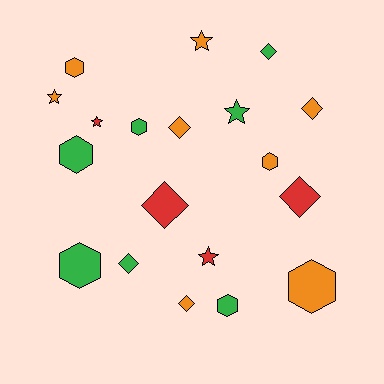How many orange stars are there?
There are 2 orange stars.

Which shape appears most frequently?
Diamond, with 7 objects.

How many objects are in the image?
There are 19 objects.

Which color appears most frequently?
Orange, with 8 objects.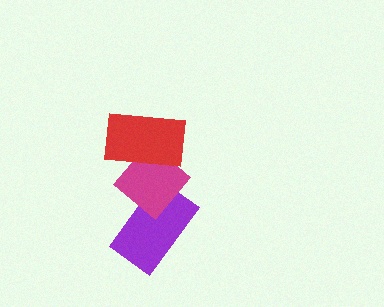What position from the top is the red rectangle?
The red rectangle is 1st from the top.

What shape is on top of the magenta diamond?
The red rectangle is on top of the magenta diamond.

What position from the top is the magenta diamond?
The magenta diamond is 2nd from the top.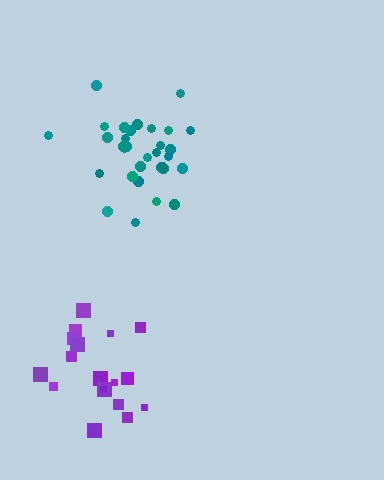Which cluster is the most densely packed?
Teal.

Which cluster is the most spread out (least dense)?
Purple.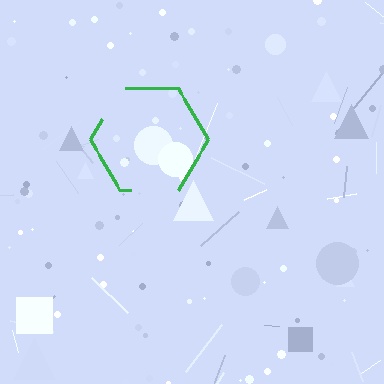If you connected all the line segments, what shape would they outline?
They would outline a hexagon.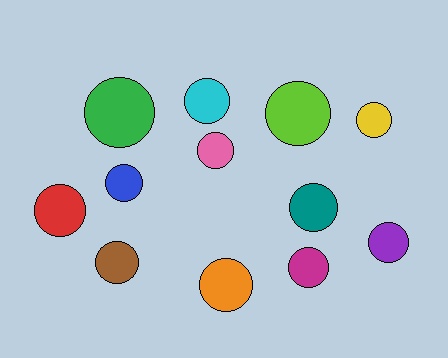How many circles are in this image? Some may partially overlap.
There are 12 circles.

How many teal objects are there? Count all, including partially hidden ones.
There is 1 teal object.